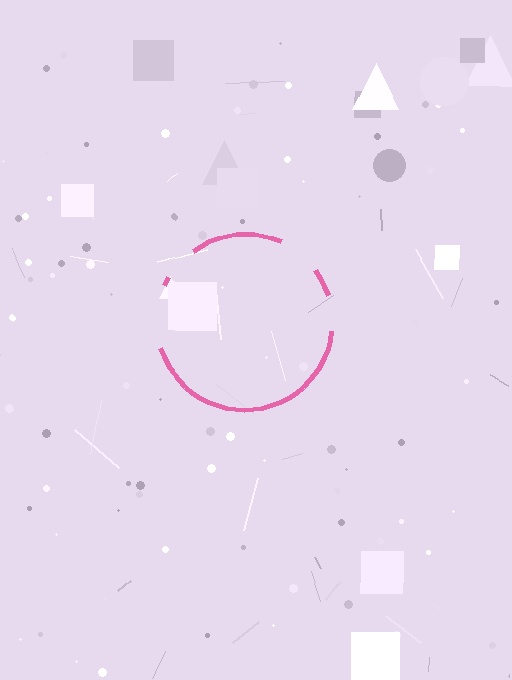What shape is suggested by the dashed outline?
The dashed outline suggests a circle.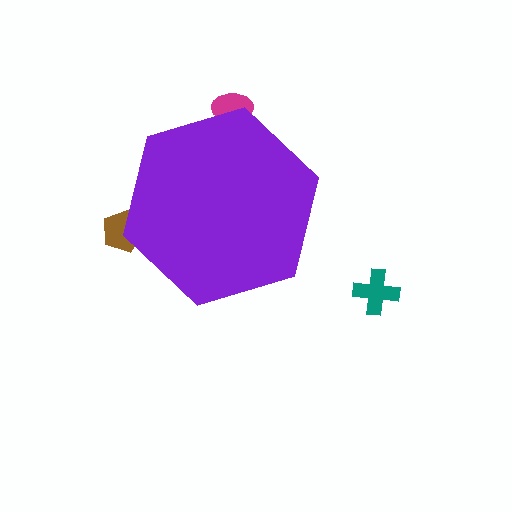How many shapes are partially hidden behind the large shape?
2 shapes are partially hidden.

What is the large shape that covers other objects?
A purple hexagon.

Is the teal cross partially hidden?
No, the teal cross is fully visible.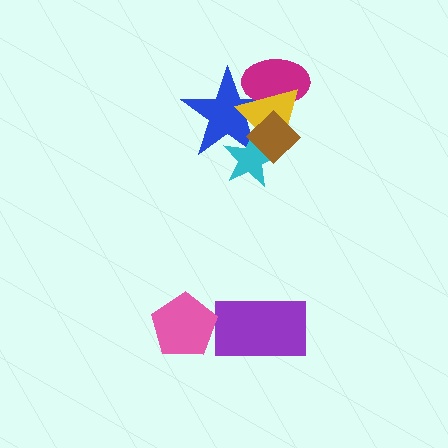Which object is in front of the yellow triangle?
The brown diamond is in front of the yellow triangle.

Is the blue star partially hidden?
Yes, it is partially covered by another shape.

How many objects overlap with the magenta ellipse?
3 objects overlap with the magenta ellipse.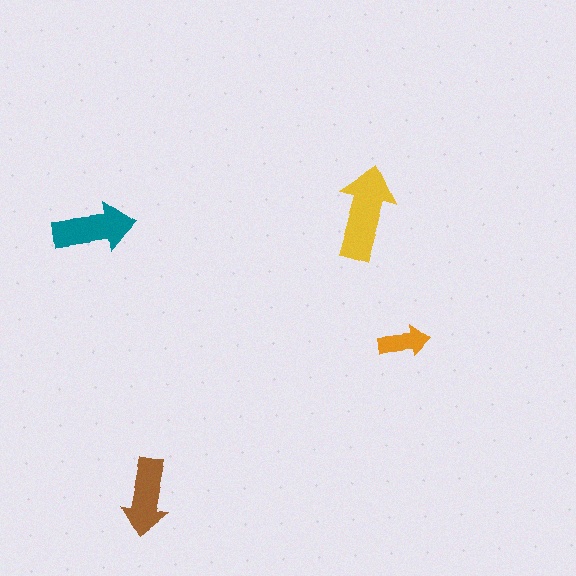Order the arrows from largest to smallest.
the yellow one, the teal one, the brown one, the orange one.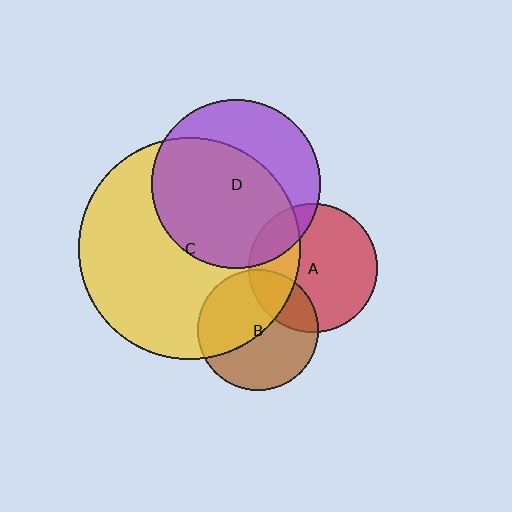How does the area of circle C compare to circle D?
Approximately 1.7 times.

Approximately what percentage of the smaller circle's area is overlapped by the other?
Approximately 25%.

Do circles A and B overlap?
Yes.